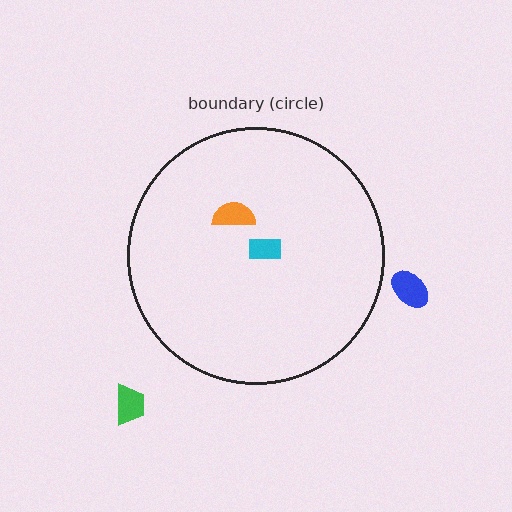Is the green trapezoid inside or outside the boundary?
Outside.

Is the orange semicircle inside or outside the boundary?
Inside.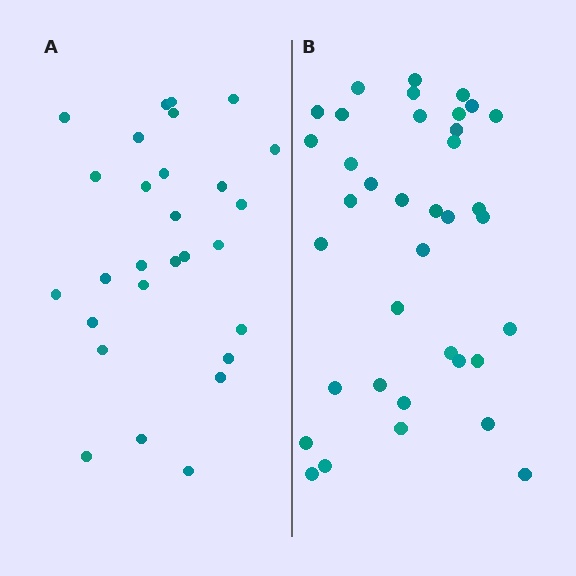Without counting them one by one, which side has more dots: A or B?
Region B (the right region) has more dots.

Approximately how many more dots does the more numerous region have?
Region B has roughly 8 or so more dots than region A.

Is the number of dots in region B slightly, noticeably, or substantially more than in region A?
Region B has noticeably more, but not dramatically so. The ratio is roughly 1.3 to 1.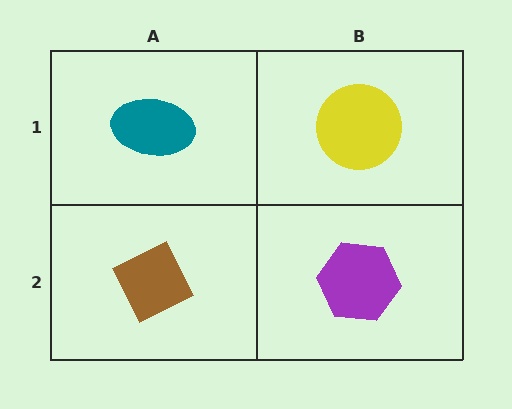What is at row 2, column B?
A purple hexagon.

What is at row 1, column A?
A teal ellipse.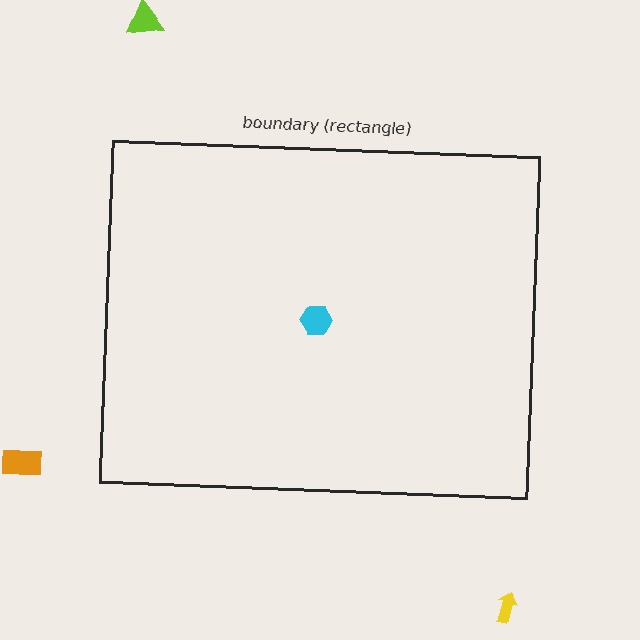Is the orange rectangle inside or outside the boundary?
Outside.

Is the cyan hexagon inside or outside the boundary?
Inside.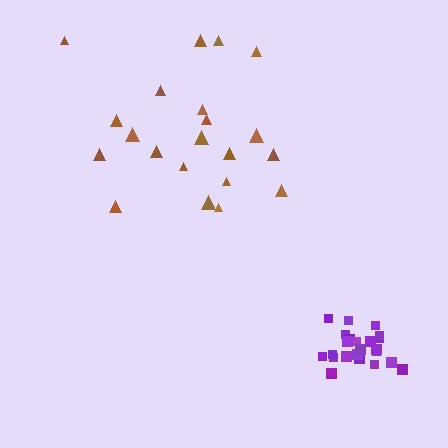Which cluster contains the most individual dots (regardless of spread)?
Purple (23).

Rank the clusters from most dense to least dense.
purple, brown.